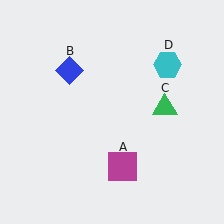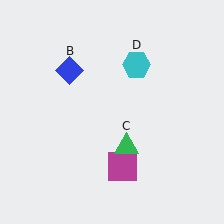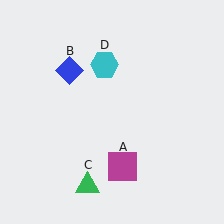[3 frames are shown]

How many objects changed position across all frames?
2 objects changed position: green triangle (object C), cyan hexagon (object D).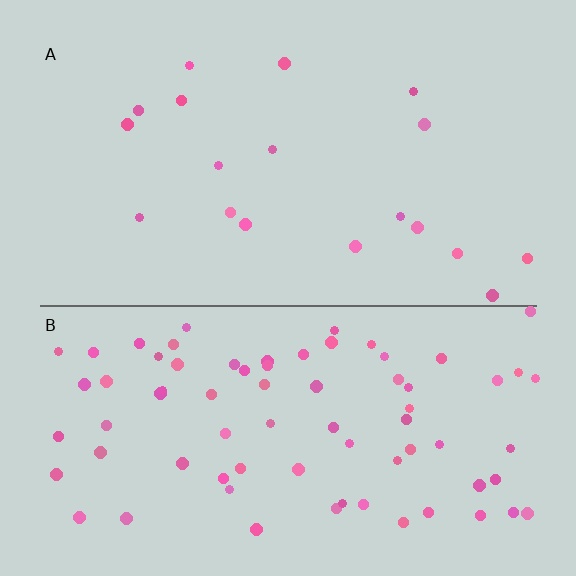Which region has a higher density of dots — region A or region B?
B (the bottom).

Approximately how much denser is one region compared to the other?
Approximately 4.0× — region B over region A.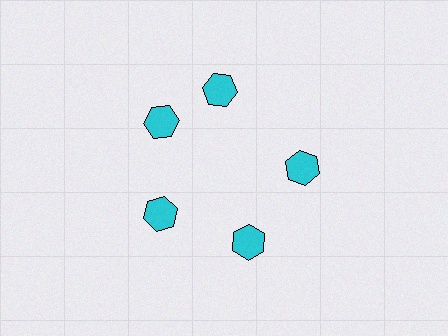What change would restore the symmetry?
The symmetry would be restored by rotating it back into even spacing with its neighbors so that all 5 hexagons sit at equal angles and equal distance from the center.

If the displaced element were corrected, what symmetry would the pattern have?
It would have 5-fold rotational symmetry — the pattern would map onto itself every 72 degrees.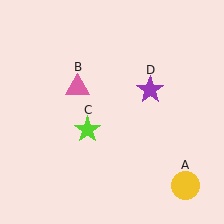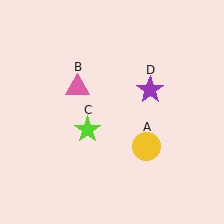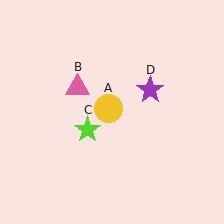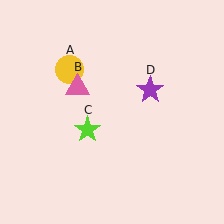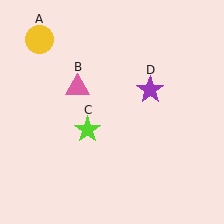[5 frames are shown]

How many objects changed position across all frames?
1 object changed position: yellow circle (object A).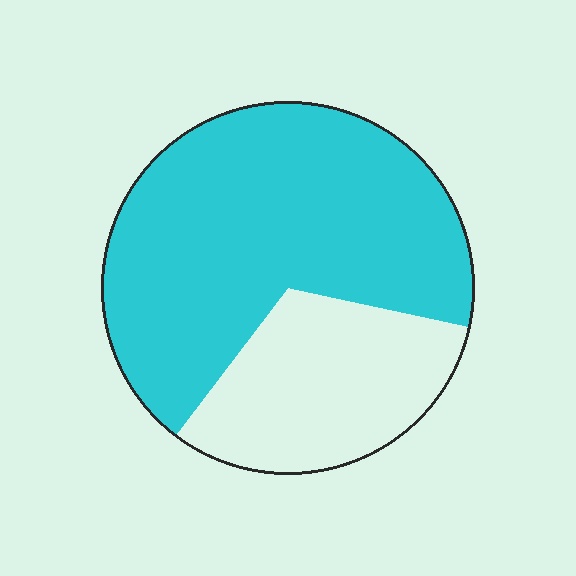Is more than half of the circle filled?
Yes.